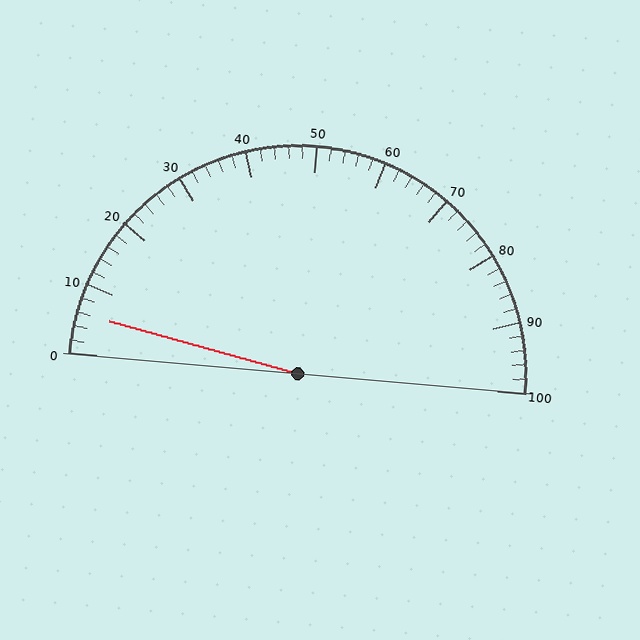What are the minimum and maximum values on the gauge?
The gauge ranges from 0 to 100.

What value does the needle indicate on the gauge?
The needle indicates approximately 6.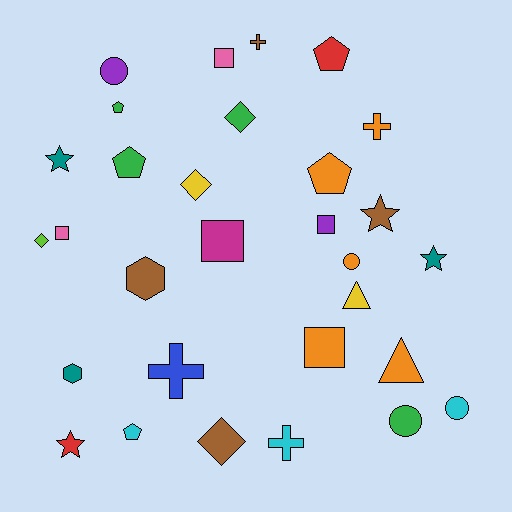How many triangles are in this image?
There are 2 triangles.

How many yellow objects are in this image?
There are 2 yellow objects.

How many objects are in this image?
There are 30 objects.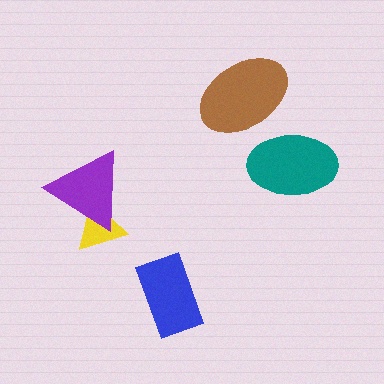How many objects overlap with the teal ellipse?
0 objects overlap with the teal ellipse.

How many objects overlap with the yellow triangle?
1 object overlaps with the yellow triangle.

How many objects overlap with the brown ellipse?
0 objects overlap with the brown ellipse.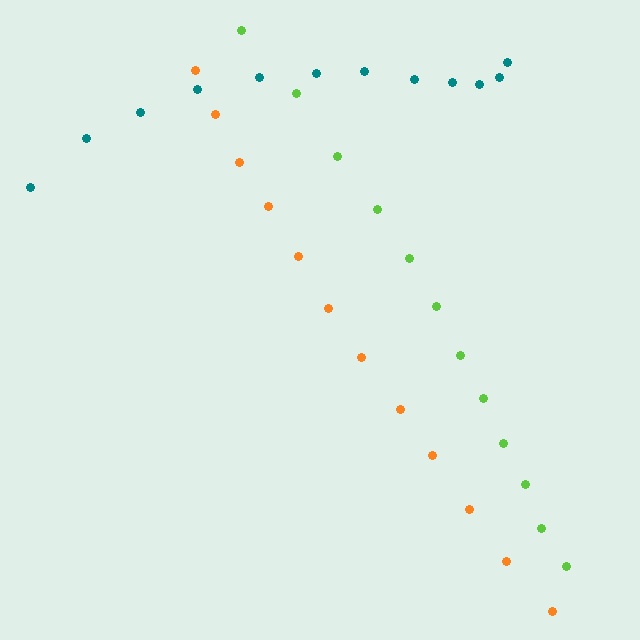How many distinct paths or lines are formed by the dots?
There are 3 distinct paths.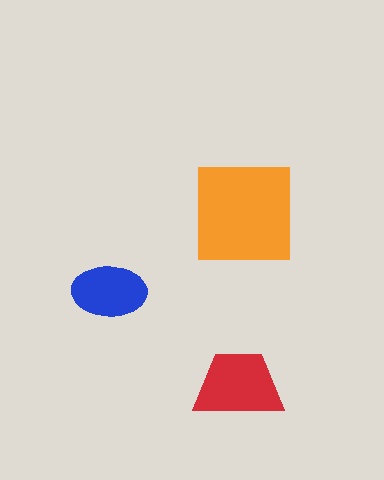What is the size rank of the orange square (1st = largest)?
1st.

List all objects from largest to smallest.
The orange square, the red trapezoid, the blue ellipse.